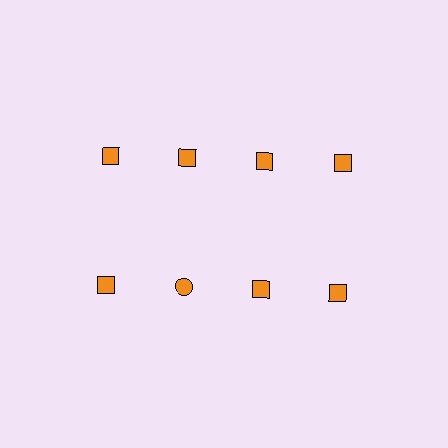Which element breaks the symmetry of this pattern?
The orange circle in the second row, second from left column breaks the symmetry. All other shapes are orange squares.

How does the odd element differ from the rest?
It has a different shape: circle instead of square.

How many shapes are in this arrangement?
There are 8 shapes arranged in a grid pattern.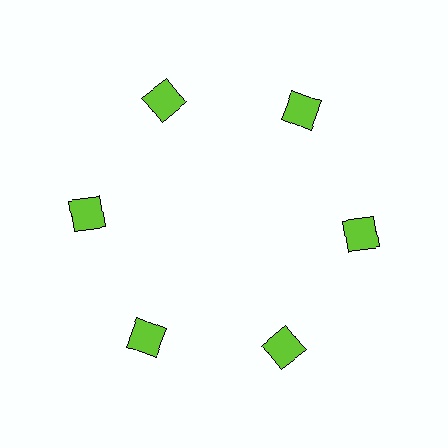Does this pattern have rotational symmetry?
Yes, this pattern has 6-fold rotational symmetry. It looks the same after rotating 60 degrees around the center.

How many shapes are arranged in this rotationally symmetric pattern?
There are 6 shapes, arranged in 6 groups of 1.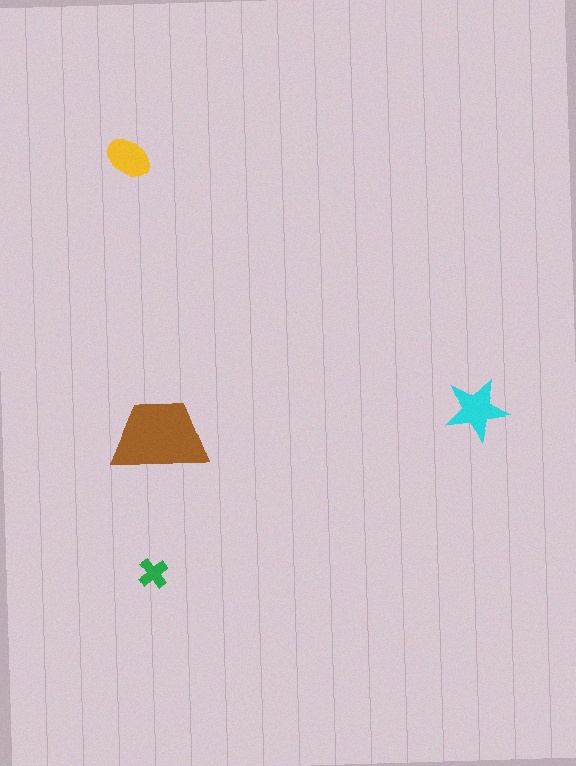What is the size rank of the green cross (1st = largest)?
4th.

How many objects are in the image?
There are 4 objects in the image.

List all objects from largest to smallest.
The brown trapezoid, the cyan star, the yellow ellipse, the green cross.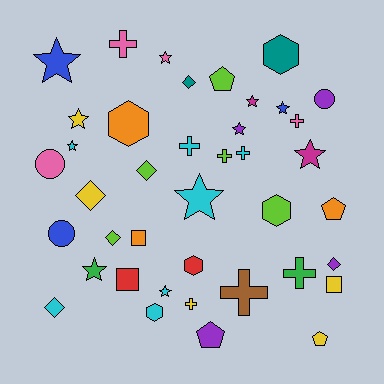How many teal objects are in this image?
There are 2 teal objects.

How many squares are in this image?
There are 3 squares.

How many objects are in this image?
There are 40 objects.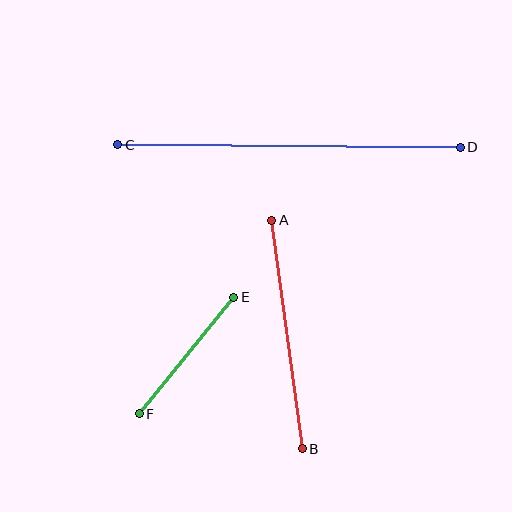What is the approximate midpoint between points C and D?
The midpoint is at approximately (289, 146) pixels.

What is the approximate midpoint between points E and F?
The midpoint is at approximately (186, 355) pixels.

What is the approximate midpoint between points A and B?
The midpoint is at approximately (287, 334) pixels.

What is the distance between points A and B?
The distance is approximately 230 pixels.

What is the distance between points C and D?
The distance is approximately 342 pixels.